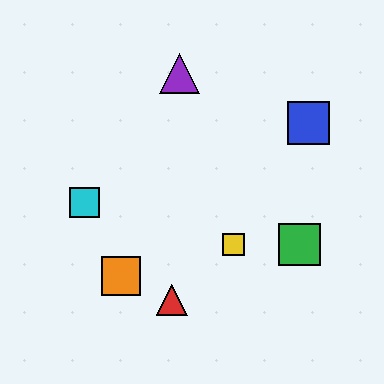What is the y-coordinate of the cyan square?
The cyan square is at y≈203.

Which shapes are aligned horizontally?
The green square, the yellow square are aligned horizontally.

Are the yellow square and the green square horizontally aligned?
Yes, both are at y≈244.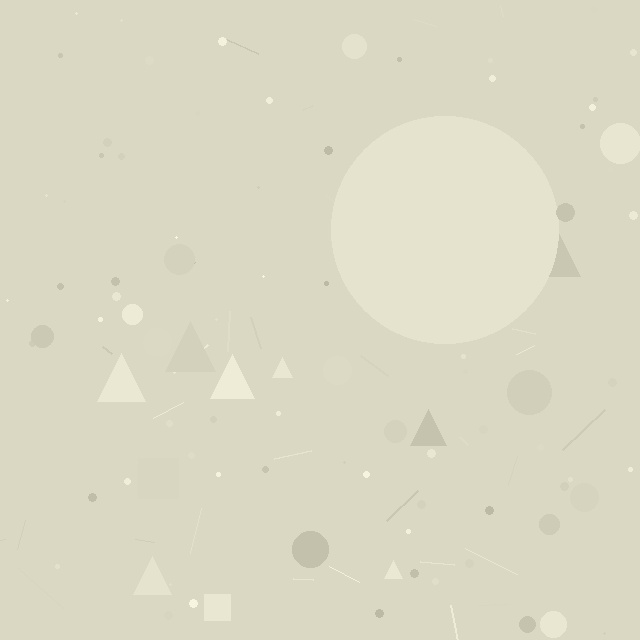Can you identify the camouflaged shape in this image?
The camouflaged shape is a circle.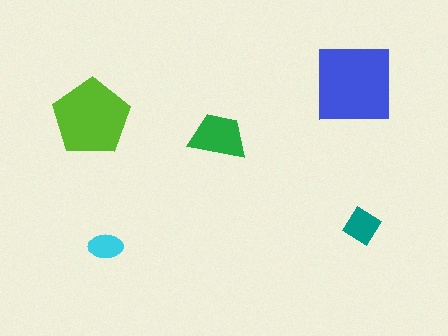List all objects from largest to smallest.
The blue square, the lime pentagon, the green trapezoid, the teal diamond, the cyan ellipse.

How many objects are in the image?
There are 5 objects in the image.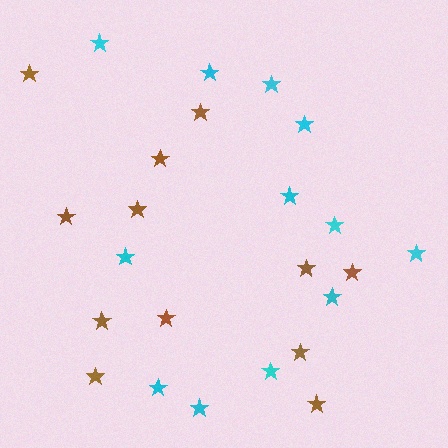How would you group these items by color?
There are 2 groups: one group of brown stars (12) and one group of cyan stars (12).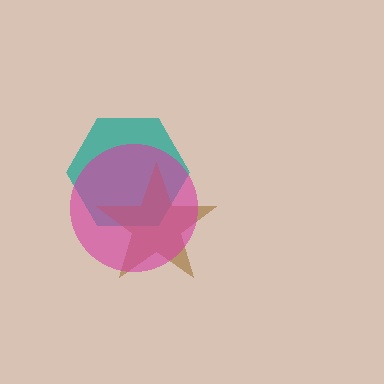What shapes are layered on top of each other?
The layered shapes are: a teal hexagon, a brown star, a magenta circle.